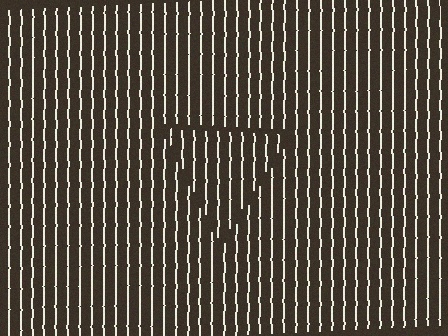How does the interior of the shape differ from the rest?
The interior of the shape contains the same grating, shifted by half a period — the contour is defined by the phase discontinuity where line-ends from the inner and outer gratings abut.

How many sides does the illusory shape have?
3 sides — the line-ends trace a triangle.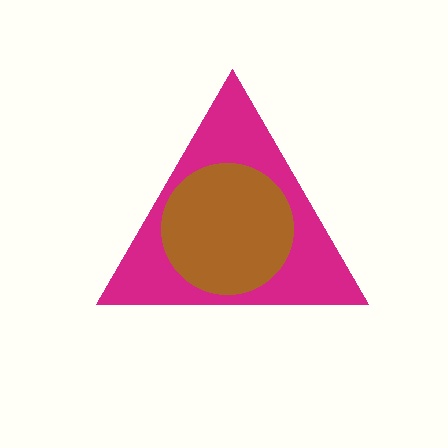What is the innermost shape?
The brown circle.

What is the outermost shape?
The magenta triangle.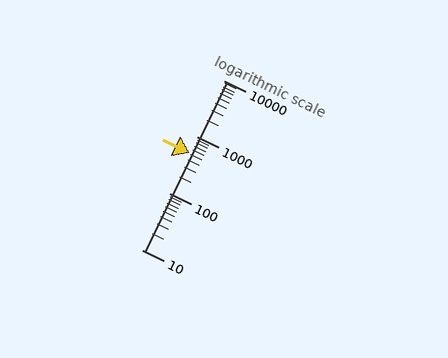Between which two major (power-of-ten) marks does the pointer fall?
The pointer is between 100 and 1000.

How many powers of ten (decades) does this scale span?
The scale spans 3 decades, from 10 to 10000.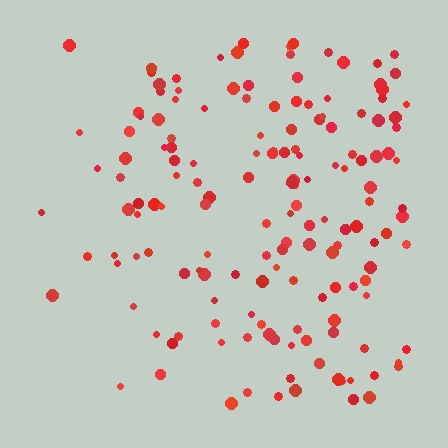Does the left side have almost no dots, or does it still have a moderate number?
Still a moderate number, just noticeably fewer than the right.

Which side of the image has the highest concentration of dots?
The right.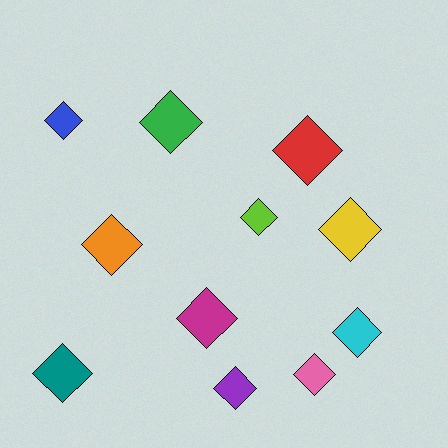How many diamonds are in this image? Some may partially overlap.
There are 11 diamonds.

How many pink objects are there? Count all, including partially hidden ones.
There is 1 pink object.